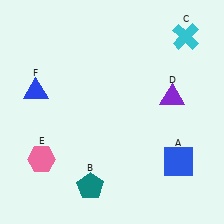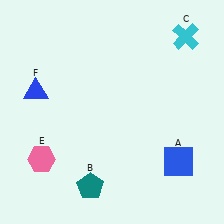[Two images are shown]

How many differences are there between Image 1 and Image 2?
There is 1 difference between the two images.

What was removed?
The purple triangle (D) was removed in Image 2.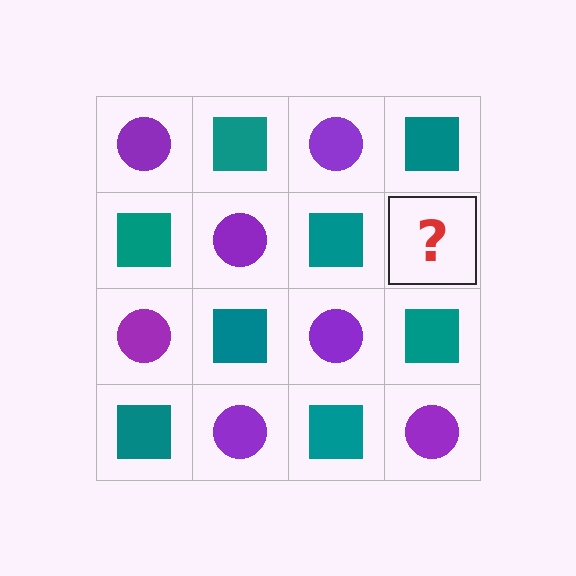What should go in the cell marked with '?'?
The missing cell should contain a purple circle.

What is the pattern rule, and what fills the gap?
The rule is that it alternates purple circle and teal square in a checkerboard pattern. The gap should be filled with a purple circle.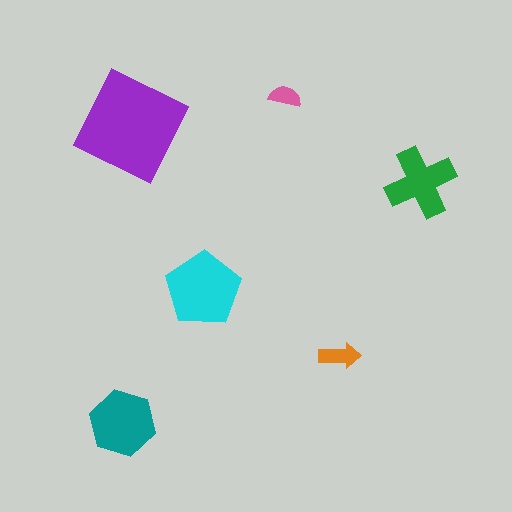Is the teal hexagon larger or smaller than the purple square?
Smaller.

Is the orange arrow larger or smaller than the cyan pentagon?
Smaller.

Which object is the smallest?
The pink semicircle.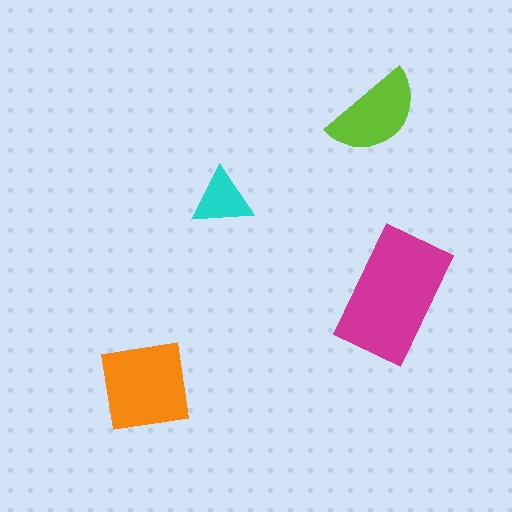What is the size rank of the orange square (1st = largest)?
2nd.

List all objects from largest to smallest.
The magenta rectangle, the orange square, the lime semicircle, the cyan triangle.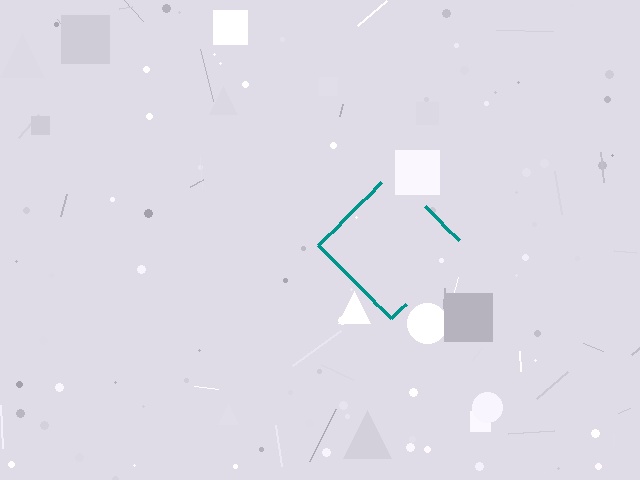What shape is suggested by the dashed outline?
The dashed outline suggests a diamond.